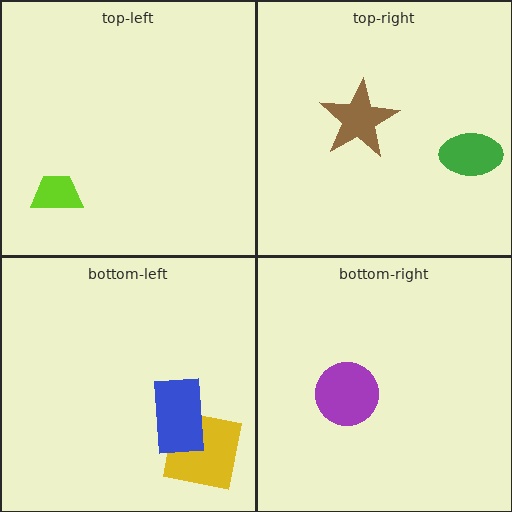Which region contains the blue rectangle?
The bottom-left region.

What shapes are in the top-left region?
The lime trapezoid.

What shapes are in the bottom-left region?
The yellow square, the blue rectangle.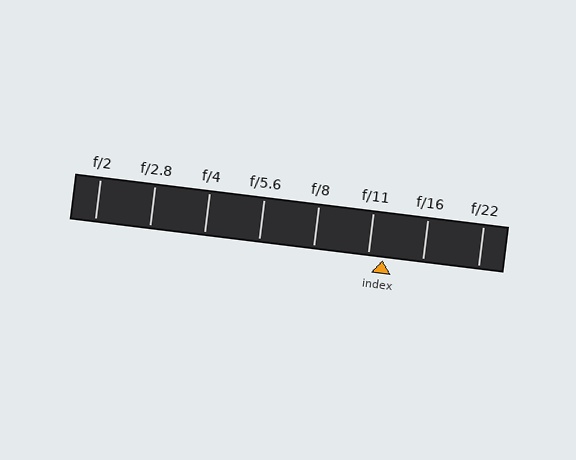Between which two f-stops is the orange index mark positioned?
The index mark is between f/11 and f/16.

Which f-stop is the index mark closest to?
The index mark is closest to f/11.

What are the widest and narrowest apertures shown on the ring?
The widest aperture shown is f/2 and the narrowest is f/22.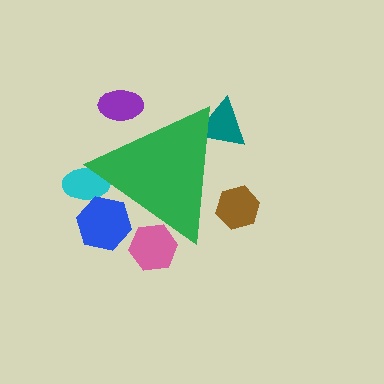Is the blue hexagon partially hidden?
Yes, the blue hexagon is partially hidden behind the green triangle.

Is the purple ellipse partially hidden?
Yes, the purple ellipse is partially hidden behind the green triangle.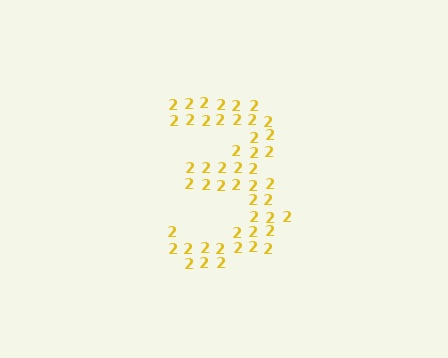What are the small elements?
The small elements are digit 2's.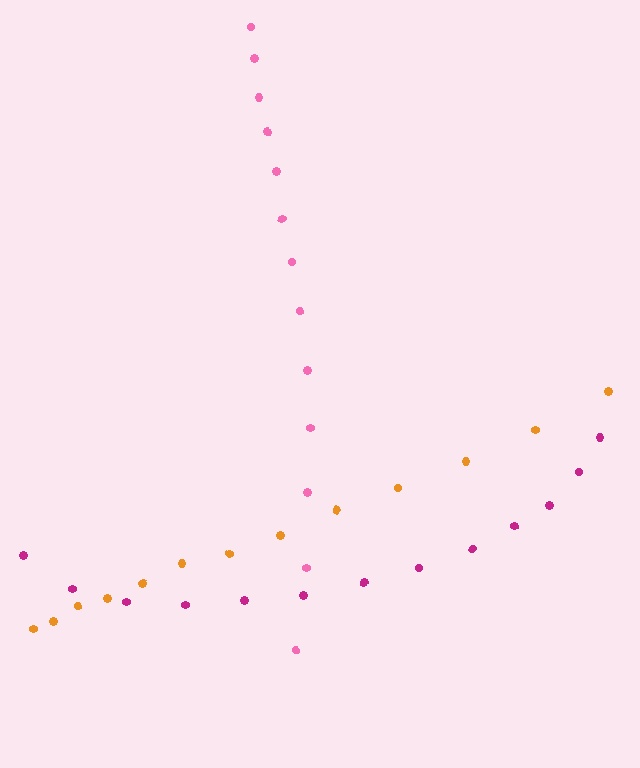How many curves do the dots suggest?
There are 3 distinct paths.